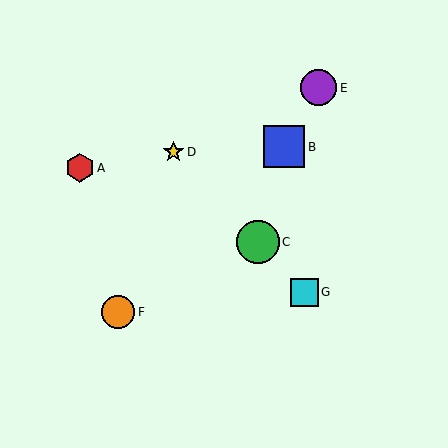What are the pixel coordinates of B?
Object B is at (284, 147).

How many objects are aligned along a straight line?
3 objects (C, D, G) are aligned along a straight line.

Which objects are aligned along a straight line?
Objects C, D, G are aligned along a straight line.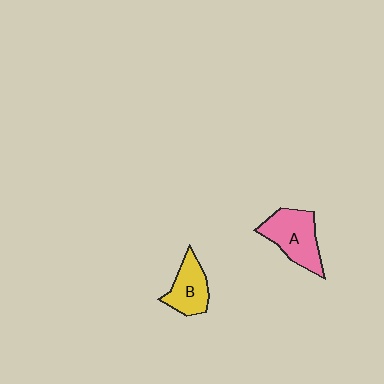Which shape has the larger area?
Shape A (pink).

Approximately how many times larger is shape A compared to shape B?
Approximately 1.3 times.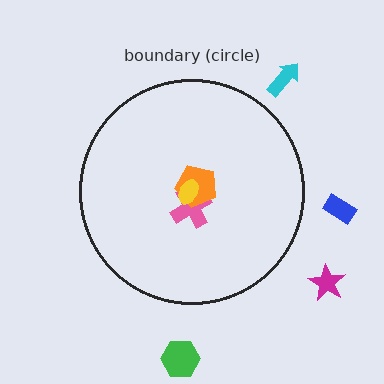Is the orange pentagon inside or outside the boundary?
Inside.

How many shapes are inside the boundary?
3 inside, 4 outside.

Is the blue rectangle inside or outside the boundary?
Outside.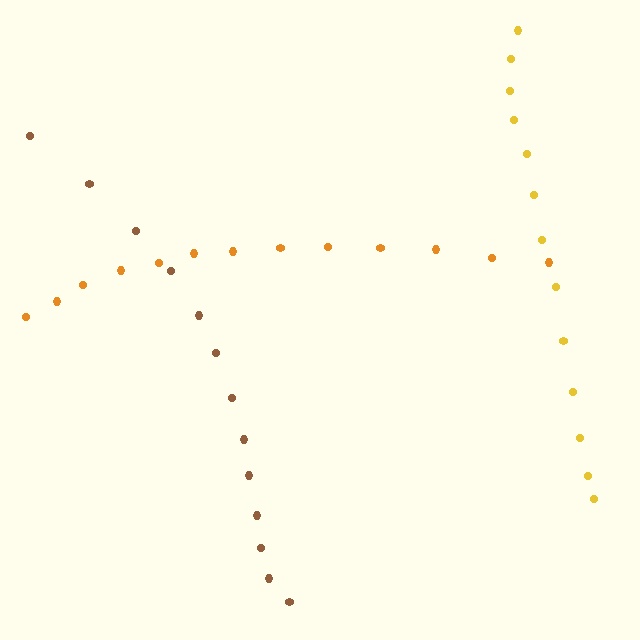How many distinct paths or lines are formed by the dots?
There are 3 distinct paths.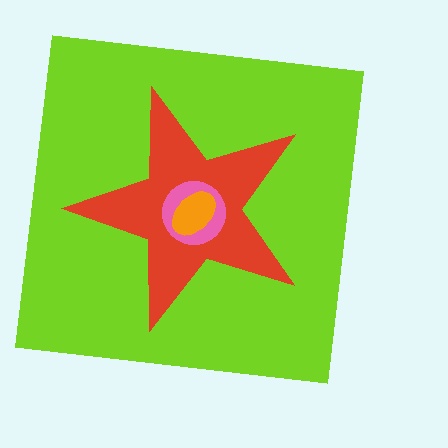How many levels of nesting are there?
4.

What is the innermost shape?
The orange ellipse.